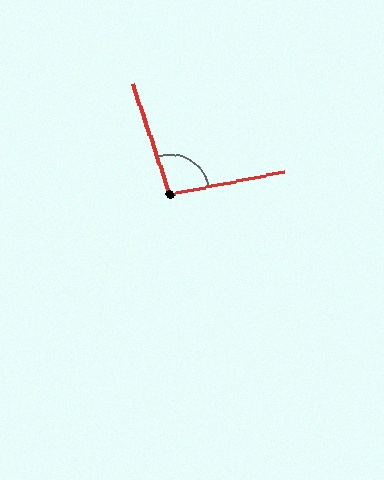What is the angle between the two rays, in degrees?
Approximately 98 degrees.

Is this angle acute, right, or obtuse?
It is obtuse.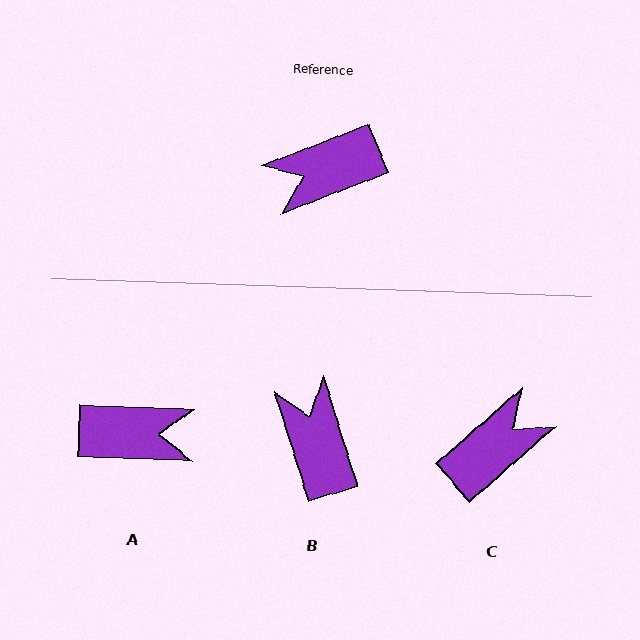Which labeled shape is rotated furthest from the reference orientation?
C, about 160 degrees away.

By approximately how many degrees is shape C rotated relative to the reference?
Approximately 160 degrees clockwise.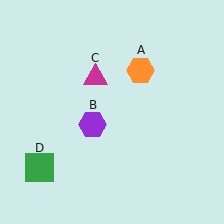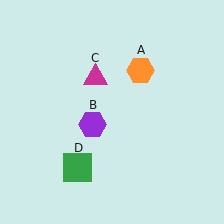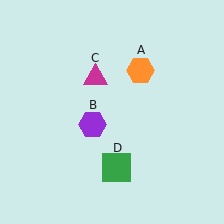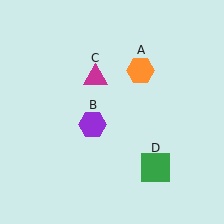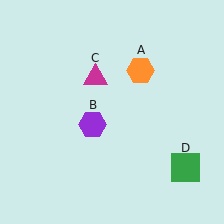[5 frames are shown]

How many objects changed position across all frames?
1 object changed position: green square (object D).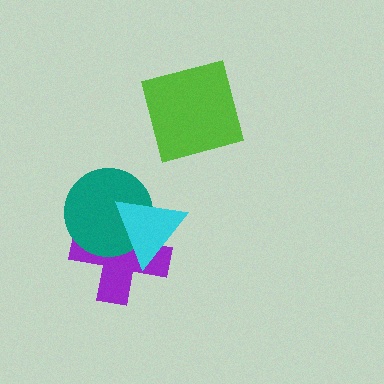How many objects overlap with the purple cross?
2 objects overlap with the purple cross.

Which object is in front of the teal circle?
The cyan triangle is in front of the teal circle.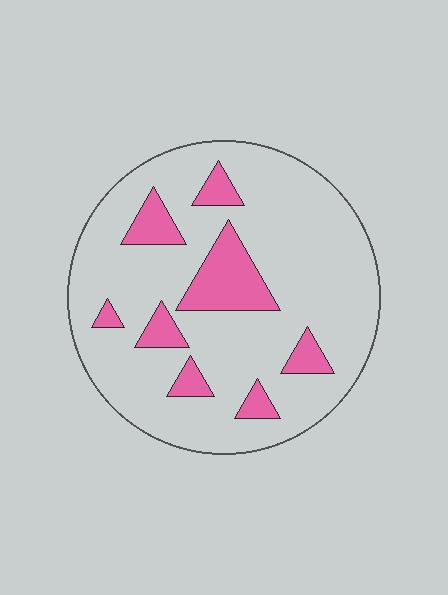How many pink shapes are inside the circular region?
8.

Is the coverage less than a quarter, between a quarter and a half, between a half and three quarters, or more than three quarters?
Less than a quarter.